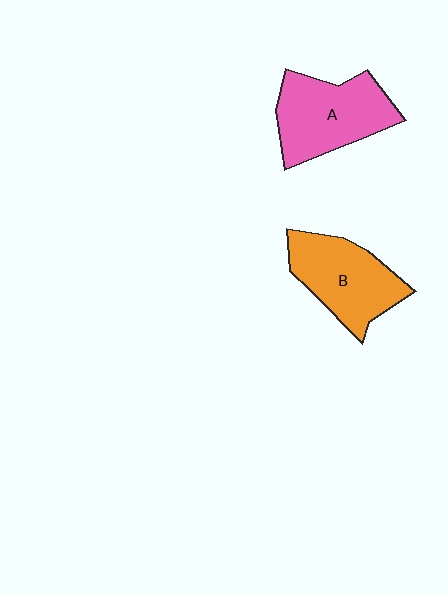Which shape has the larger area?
Shape A (pink).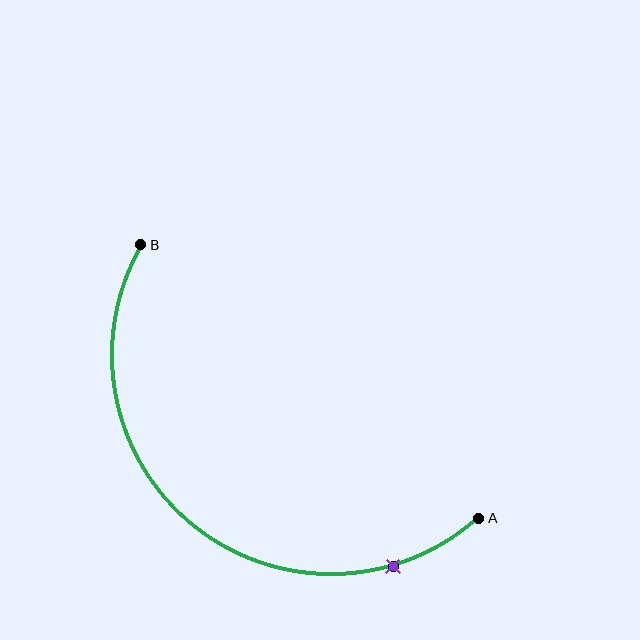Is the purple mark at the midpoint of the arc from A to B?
No. The purple mark lies on the arc but is closer to endpoint A. The arc midpoint would be at the point on the curve equidistant along the arc from both A and B.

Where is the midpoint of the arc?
The arc midpoint is the point on the curve farthest from the straight line joining A and B. It sits below and to the left of that line.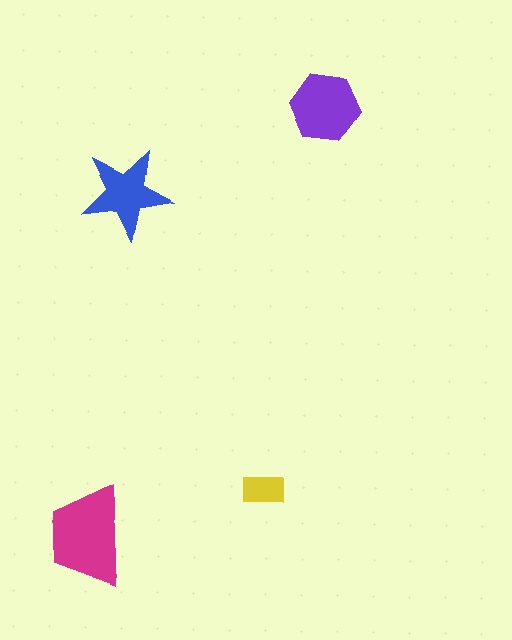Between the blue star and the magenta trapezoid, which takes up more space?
The magenta trapezoid.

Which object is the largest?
The magenta trapezoid.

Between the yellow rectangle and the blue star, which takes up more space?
The blue star.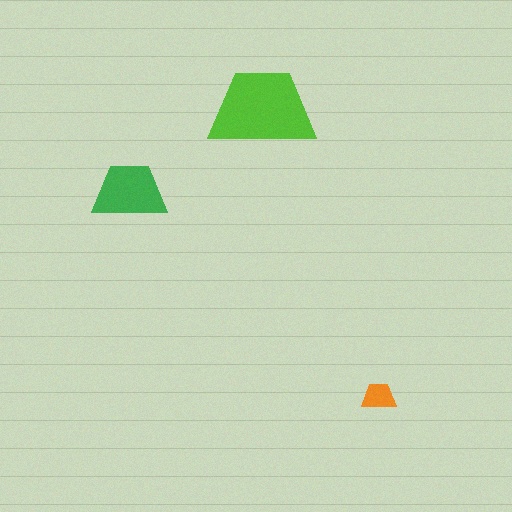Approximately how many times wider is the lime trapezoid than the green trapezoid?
About 1.5 times wider.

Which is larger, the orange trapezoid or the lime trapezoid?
The lime one.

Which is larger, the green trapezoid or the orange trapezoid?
The green one.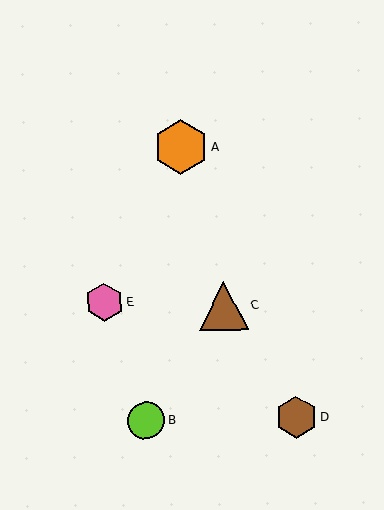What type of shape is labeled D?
Shape D is a brown hexagon.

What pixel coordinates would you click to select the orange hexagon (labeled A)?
Click at (181, 147) to select the orange hexagon A.